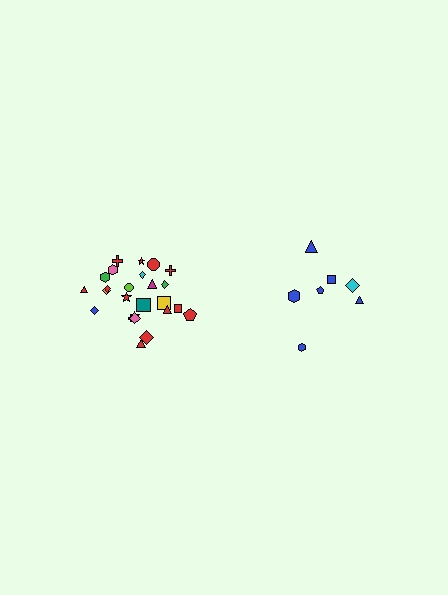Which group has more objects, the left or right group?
The left group.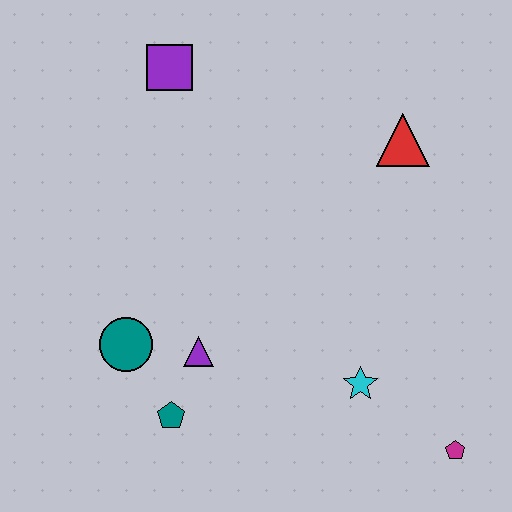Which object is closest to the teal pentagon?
The purple triangle is closest to the teal pentagon.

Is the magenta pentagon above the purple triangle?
No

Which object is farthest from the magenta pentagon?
The purple square is farthest from the magenta pentagon.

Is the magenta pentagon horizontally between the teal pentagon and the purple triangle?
No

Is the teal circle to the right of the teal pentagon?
No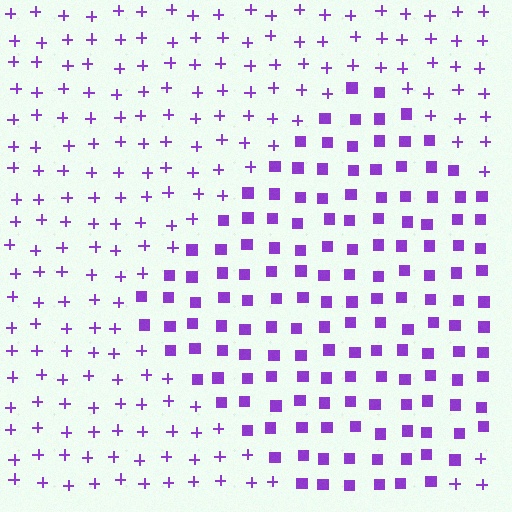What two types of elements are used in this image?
The image uses squares inside the diamond region and plus signs outside it.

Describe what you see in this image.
The image is filled with small purple elements arranged in a uniform grid. A diamond-shaped region contains squares, while the surrounding area contains plus signs. The boundary is defined purely by the change in element shape.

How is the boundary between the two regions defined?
The boundary is defined by a change in element shape: squares inside vs. plus signs outside. All elements share the same color and spacing.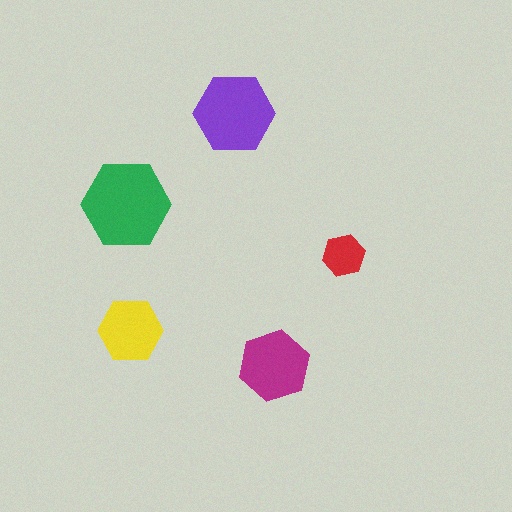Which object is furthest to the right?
The red hexagon is rightmost.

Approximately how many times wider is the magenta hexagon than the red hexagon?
About 1.5 times wider.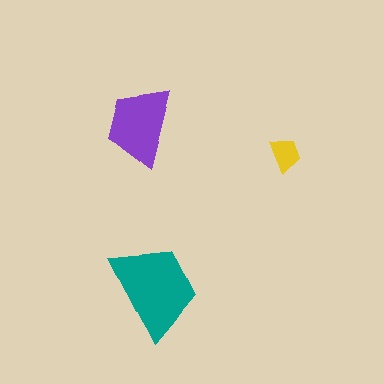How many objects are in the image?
There are 3 objects in the image.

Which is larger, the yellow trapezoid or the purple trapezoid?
The purple one.